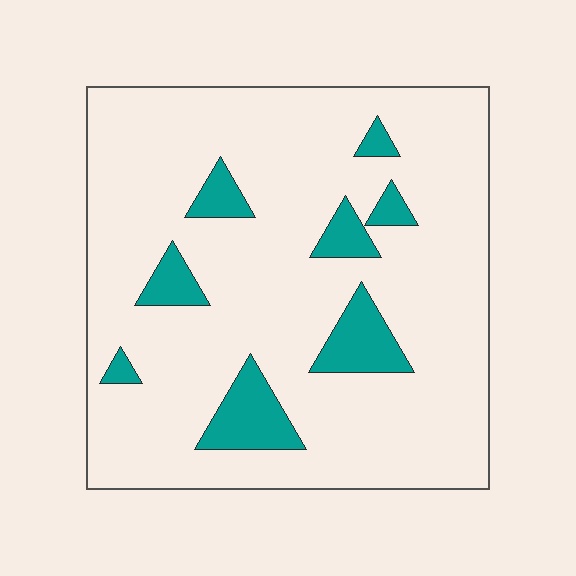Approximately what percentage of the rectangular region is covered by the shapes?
Approximately 15%.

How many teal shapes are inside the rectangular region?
8.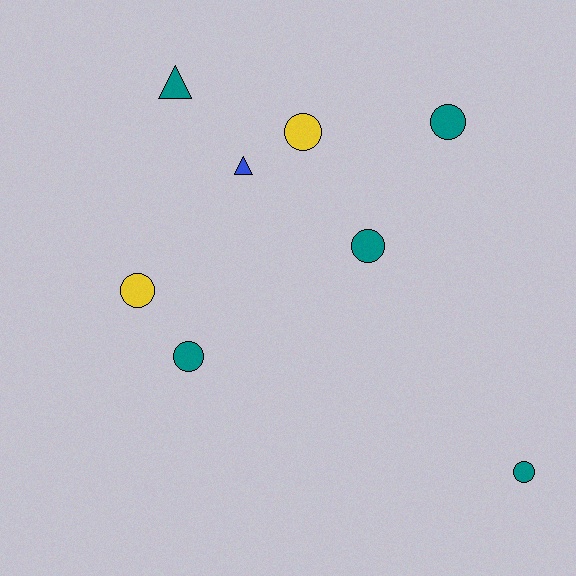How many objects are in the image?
There are 8 objects.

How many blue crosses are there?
There are no blue crosses.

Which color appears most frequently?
Teal, with 5 objects.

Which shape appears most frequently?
Circle, with 6 objects.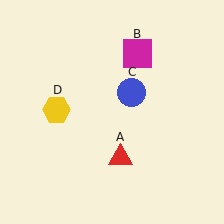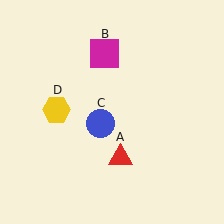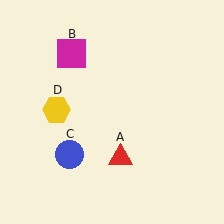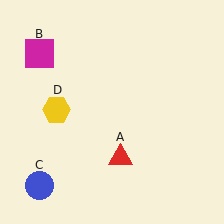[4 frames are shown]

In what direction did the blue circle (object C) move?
The blue circle (object C) moved down and to the left.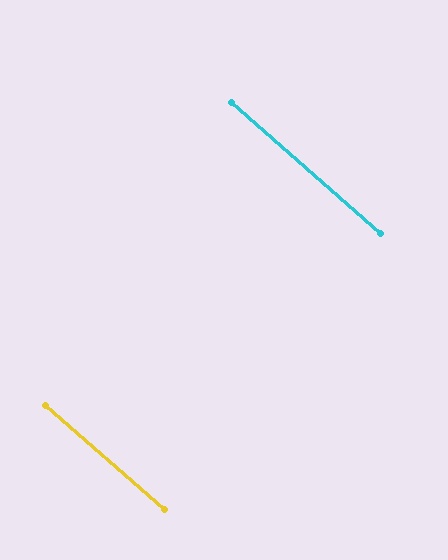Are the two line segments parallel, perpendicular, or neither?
Parallel — their directions differ by only 0.3°.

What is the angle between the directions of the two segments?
Approximately 0 degrees.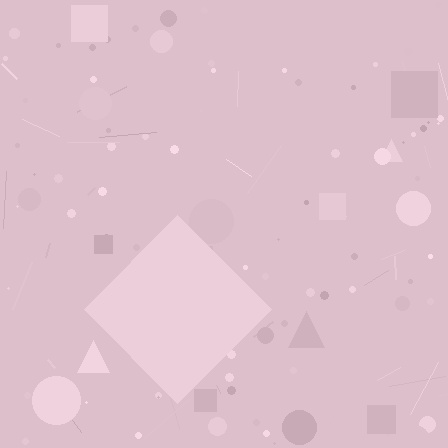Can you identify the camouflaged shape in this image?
The camouflaged shape is a diamond.